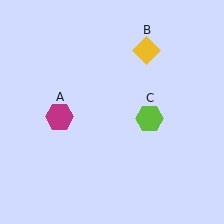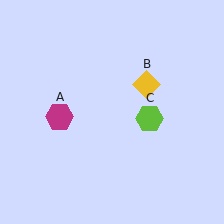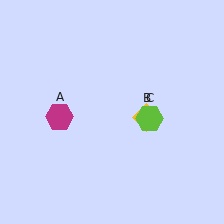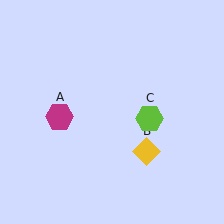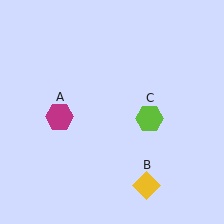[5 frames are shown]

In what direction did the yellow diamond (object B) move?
The yellow diamond (object B) moved down.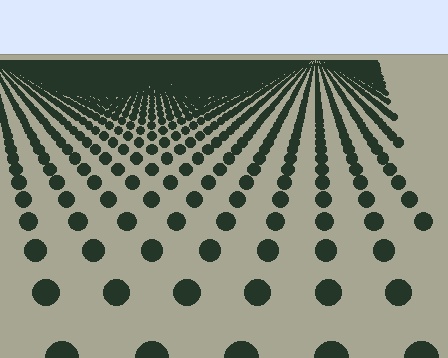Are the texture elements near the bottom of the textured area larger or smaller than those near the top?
Larger. Near the bottom, elements are closer to the viewer and appear at a bigger on-screen size.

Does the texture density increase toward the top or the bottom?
Density increases toward the top.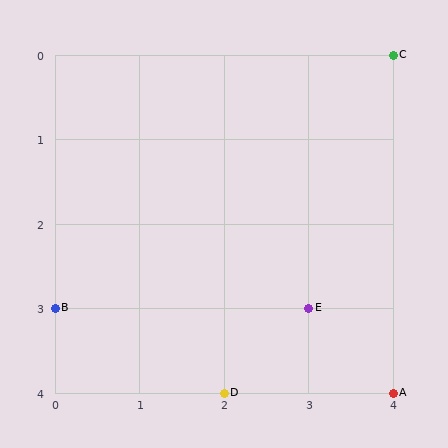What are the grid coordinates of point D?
Point D is at grid coordinates (2, 4).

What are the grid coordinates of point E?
Point E is at grid coordinates (3, 3).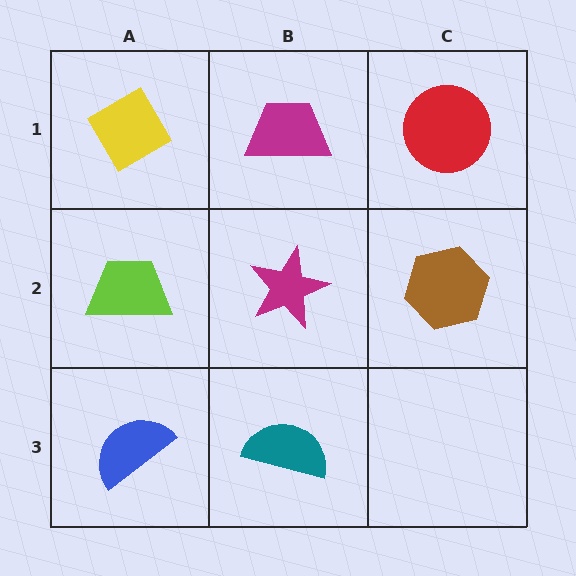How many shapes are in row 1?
3 shapes.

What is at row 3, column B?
A teal semicircle.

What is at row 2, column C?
A brown hexagon.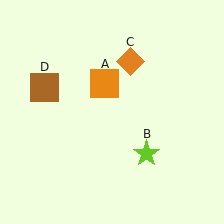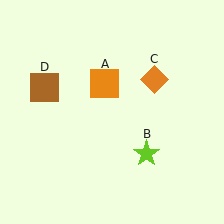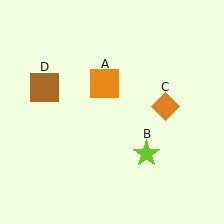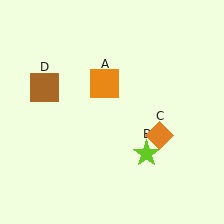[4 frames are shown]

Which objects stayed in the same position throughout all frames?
Orange square (object A) and lime star (object B) and brown square (object D) remained stationary.